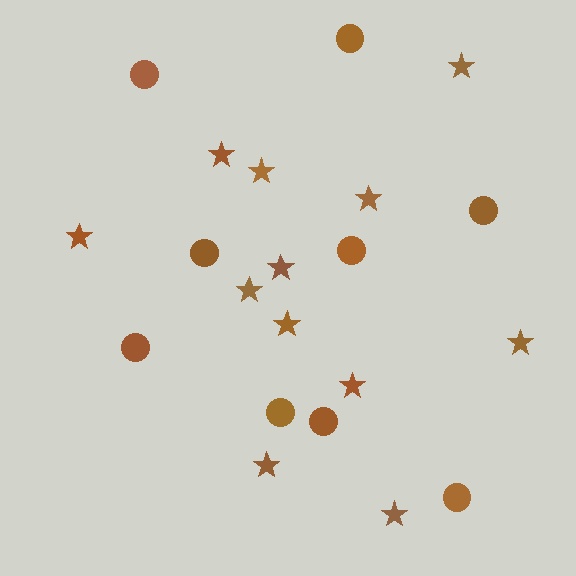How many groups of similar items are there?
There are 2 groups: one group of circles (9) and one group of stars (12).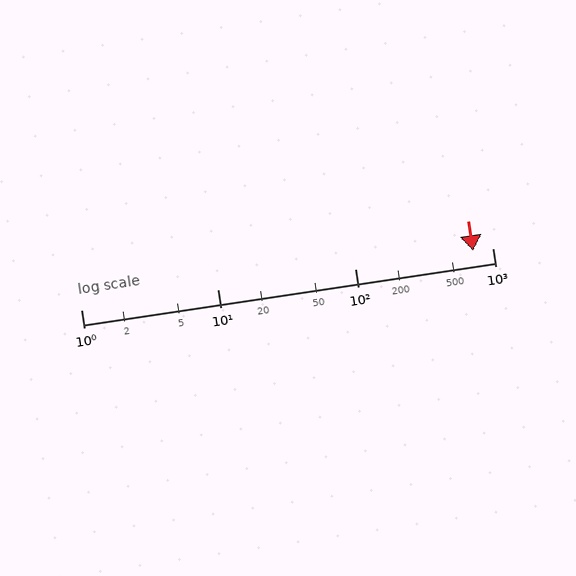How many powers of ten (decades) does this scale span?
The scale spans 3 decades, from 1 to 1000.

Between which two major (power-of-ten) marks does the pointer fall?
The pointer is between 100 and 1000.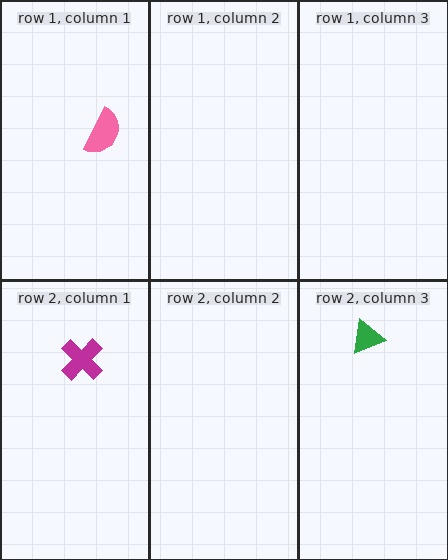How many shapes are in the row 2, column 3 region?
1.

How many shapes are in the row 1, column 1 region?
1.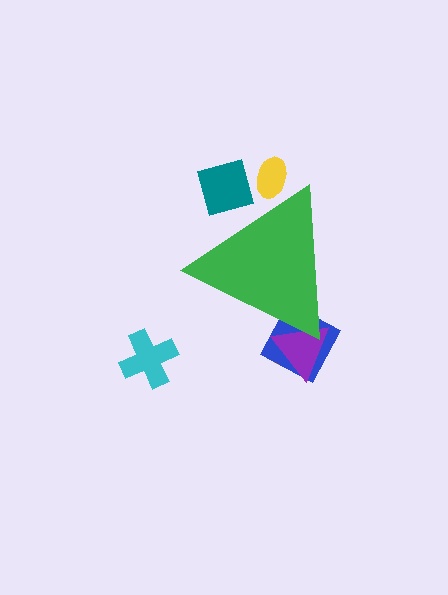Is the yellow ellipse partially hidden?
Yes, the yellow ellipse is partially hidden behind the green triangle.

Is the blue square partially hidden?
Yes, the blue square is partially hidden behind the green triangle.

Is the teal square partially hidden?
Yes, the teal square is partially hidden behind the green triangle.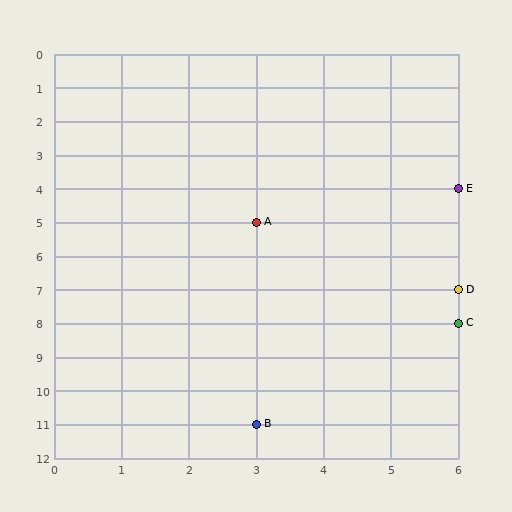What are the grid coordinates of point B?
Point B is at grid coordinates (3, 11).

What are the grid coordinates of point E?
Point E is at grid coordinates (6, 4).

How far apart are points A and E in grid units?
Points A and E are 3 columns and 1 row apart (about 3.2 grid units diagonally).